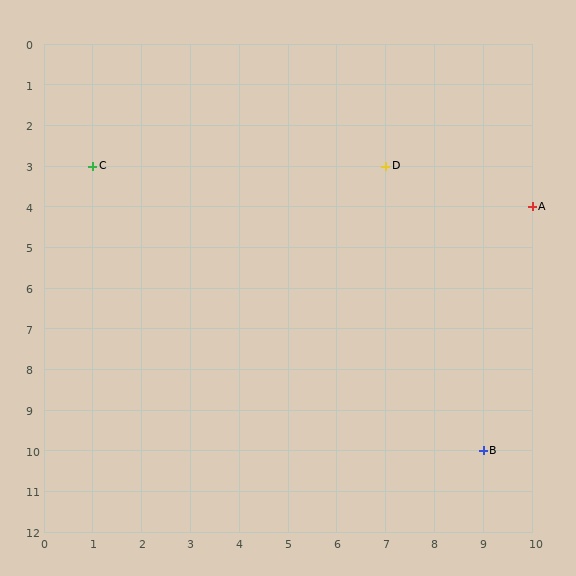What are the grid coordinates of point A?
Point A is at grid coordinates (10, 4).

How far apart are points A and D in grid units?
Points A and D are 3 columns and 1 row apart (about 3.2 grid units diagonally).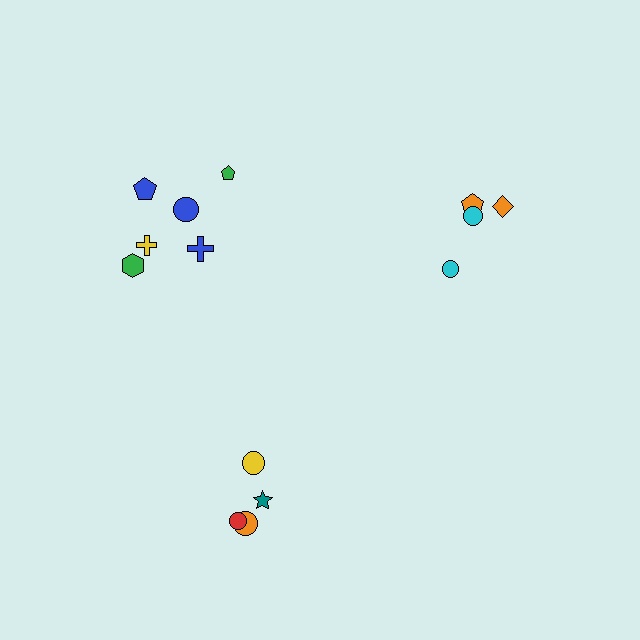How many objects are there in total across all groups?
There are 14 objects.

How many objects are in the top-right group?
There are 4 objects.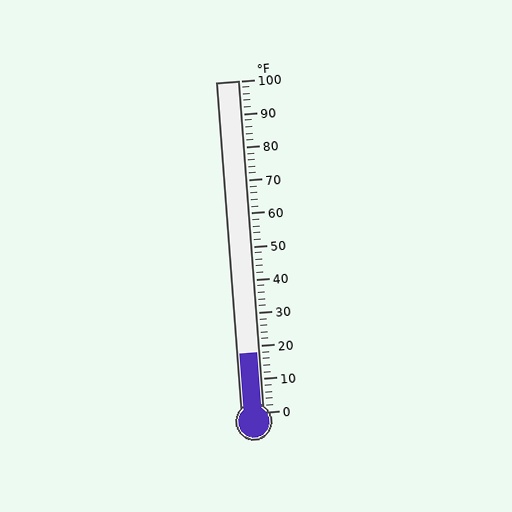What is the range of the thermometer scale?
The thermometer scale ranges from 0°F to 100°F.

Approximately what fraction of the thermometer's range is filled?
The thermometer is filled to approximately 20% of its range.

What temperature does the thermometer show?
The thermometer shows approximately 18°F.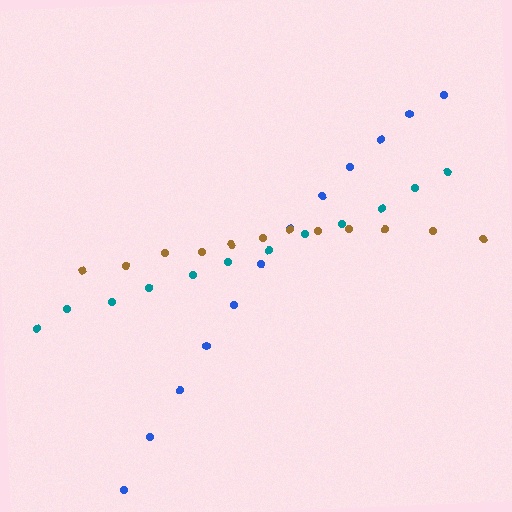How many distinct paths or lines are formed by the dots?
There are 3 distinct paths.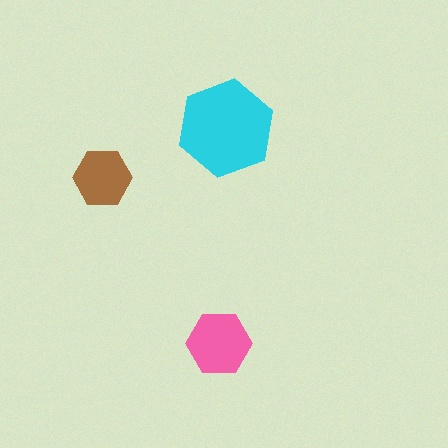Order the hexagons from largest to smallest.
the cyan one, the pink one, the brown one.